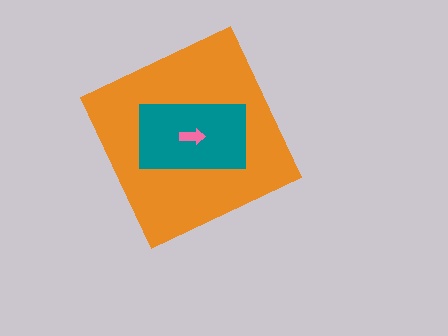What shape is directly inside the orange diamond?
The teal rectangle.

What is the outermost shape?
The orange diamond.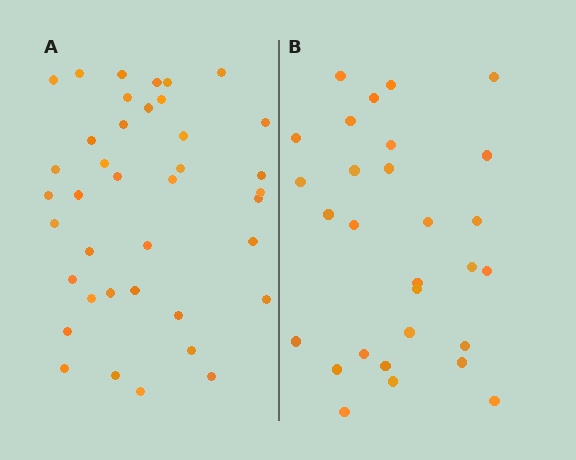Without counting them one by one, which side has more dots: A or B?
Region A (the left region) has more dots.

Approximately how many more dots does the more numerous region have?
Region A has roughly 10 or so more dots than region B.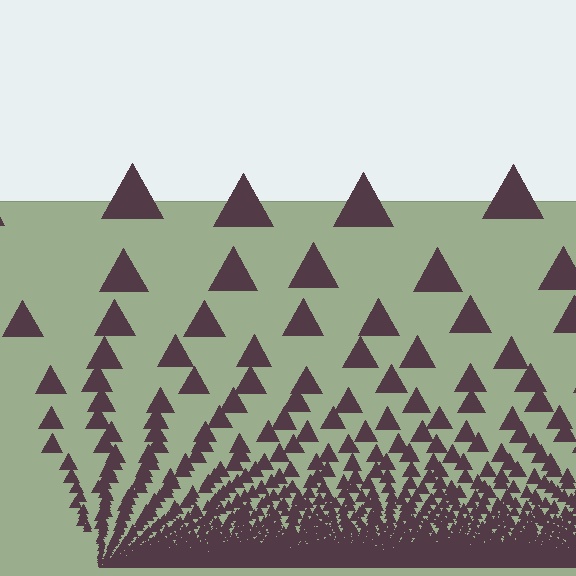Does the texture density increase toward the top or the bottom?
Density increases toward the bottom.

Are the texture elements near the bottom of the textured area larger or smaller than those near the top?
Smaller. The gradient is inverted — elements near the bottom are smaller and denser.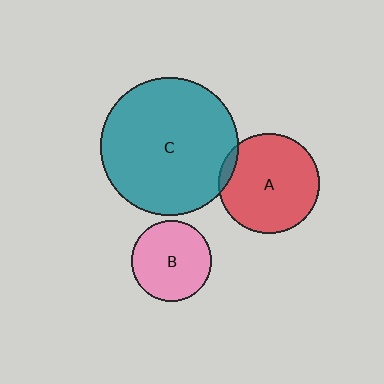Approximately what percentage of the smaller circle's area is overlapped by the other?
Approximately 5%.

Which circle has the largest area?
Circle C (teal).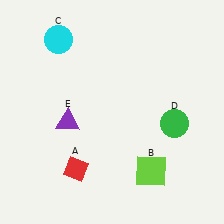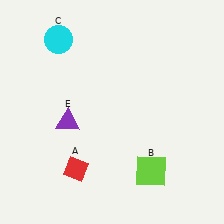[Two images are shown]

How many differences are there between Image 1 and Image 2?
There is 1 difference between the two images.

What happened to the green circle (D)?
The green circle (D) was removed in Image 2. It was in the bottom-right area of Image 1.